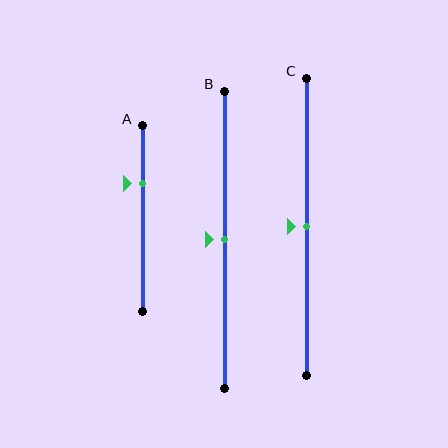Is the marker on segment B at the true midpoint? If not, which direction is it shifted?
Yes, the marker on segment B is at the true midpoint.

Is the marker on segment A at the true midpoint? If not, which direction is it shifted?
No, the marker on segment A is shifted upward by about 19% of the segment length.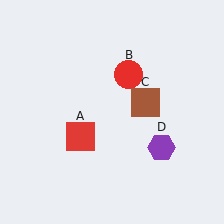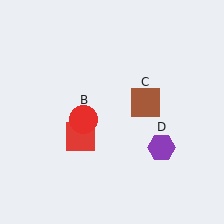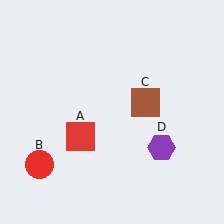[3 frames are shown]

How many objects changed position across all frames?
1 object changed position: red circle (object B).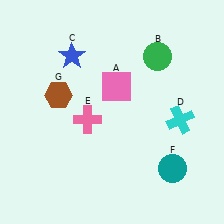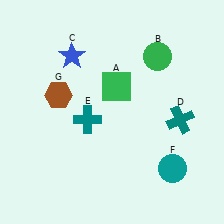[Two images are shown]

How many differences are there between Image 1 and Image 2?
There are 3 differences between the two images.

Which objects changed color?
A changed from pink to green. D changed from cyan to teal. E changed from pink to teal.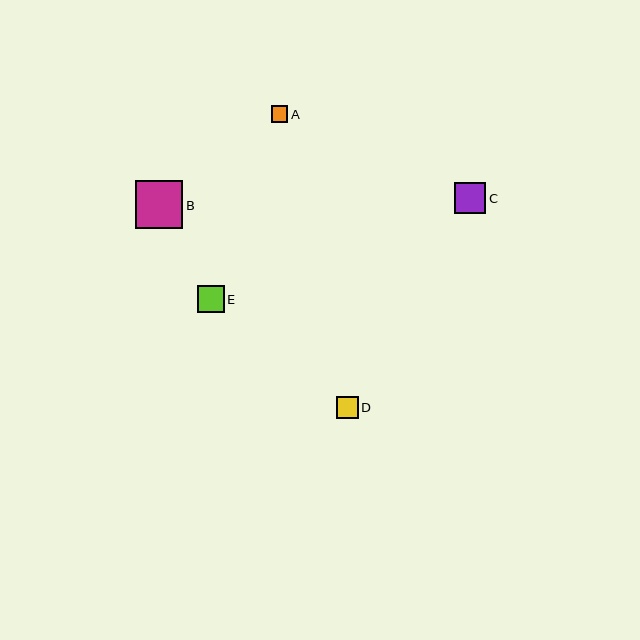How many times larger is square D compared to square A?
Square D is approximately 1.4 times the size of square A.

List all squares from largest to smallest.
From largest to smallest: B, C, E, D, A.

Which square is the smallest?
Square A is the smallest with a size of approximately 16 pixels.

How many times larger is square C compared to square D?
Square C is approximately 1.4 times the size of square D.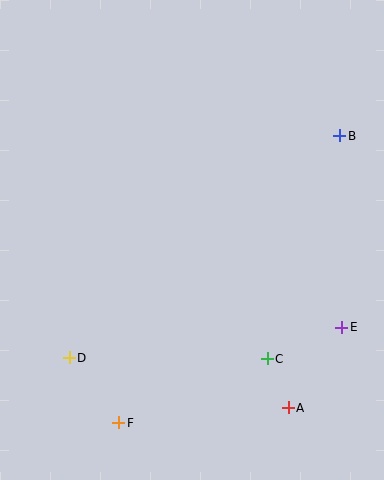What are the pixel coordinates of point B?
Point B is at (340, 136).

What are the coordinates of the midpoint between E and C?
The midpoint between E and C is at (304, 343).